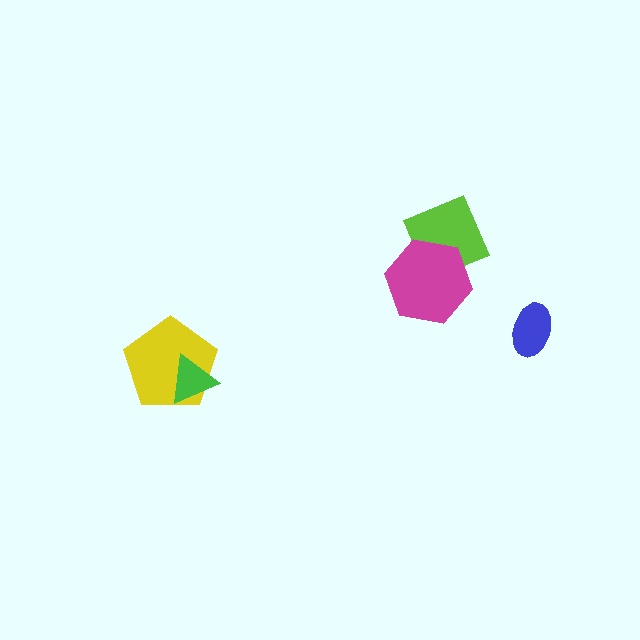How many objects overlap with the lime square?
1 object overlaps with the lime square.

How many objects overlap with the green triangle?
1 object overlaps with the green triangle.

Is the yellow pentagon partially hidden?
Yes, it is partially covered by another shape.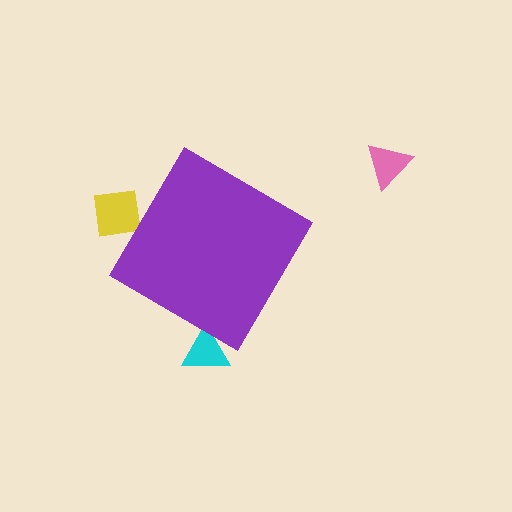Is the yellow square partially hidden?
Yes, the yellow square is partially hidden behind the purple diamond.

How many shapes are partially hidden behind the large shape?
2 shapes are partially hidden.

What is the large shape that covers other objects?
A purple diamond.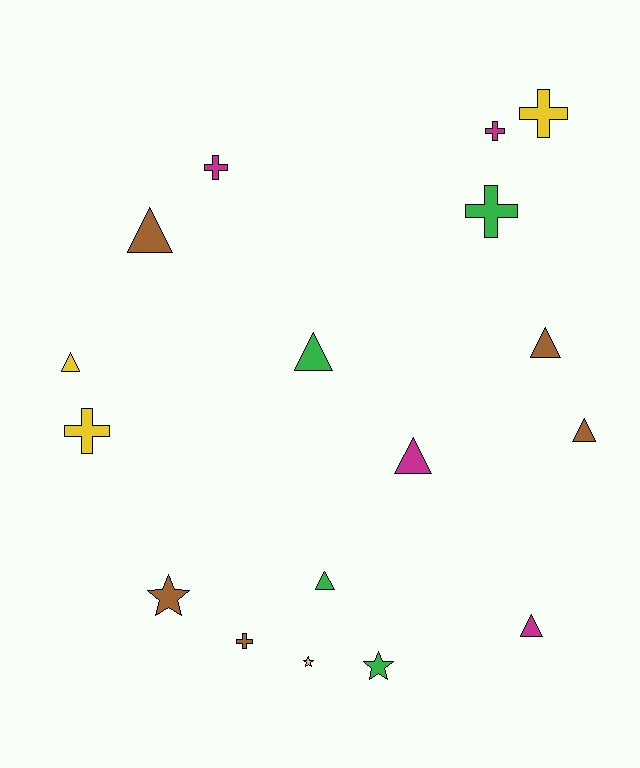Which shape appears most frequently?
Triangle, with 8 objects.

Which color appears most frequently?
Brown, with 5 objects.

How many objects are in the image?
There are 17 objects.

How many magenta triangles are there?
There are 2 magenta triangles.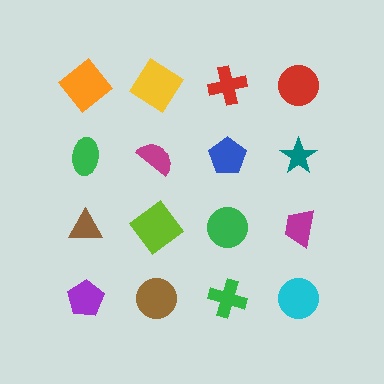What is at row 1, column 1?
An orange diamond.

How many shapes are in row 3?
4 shapes.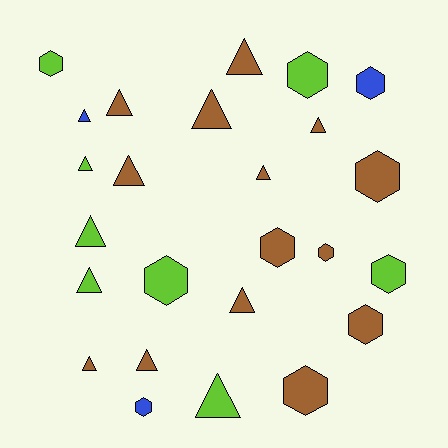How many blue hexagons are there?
There are 2 blue hexagons.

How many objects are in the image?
There are 25 objects.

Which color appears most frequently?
Brown, with 14 objects.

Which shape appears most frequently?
Triangle, with 14 objects.